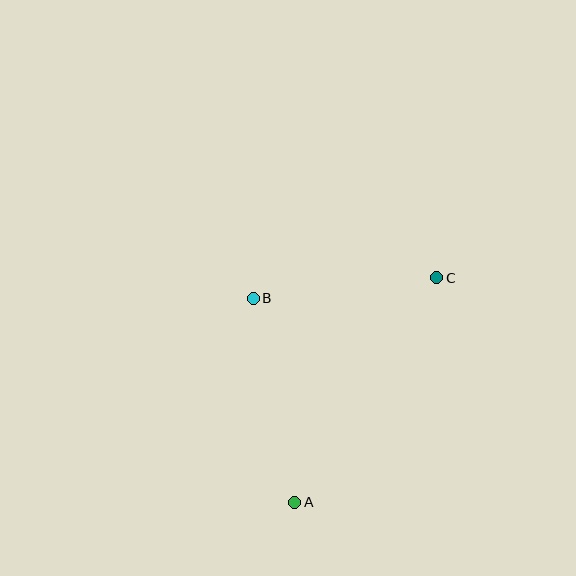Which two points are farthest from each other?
Points A and C are farthest from each other.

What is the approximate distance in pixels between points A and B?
The distance between A and B is approximately 208 pixels.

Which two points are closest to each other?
Points B and C are closest to each other.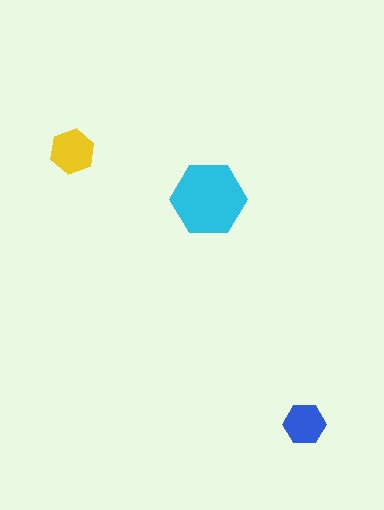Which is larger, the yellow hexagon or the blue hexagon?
The yellow one.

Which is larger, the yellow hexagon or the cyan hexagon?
The cyan one.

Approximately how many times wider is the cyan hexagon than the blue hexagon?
About 2 times wider.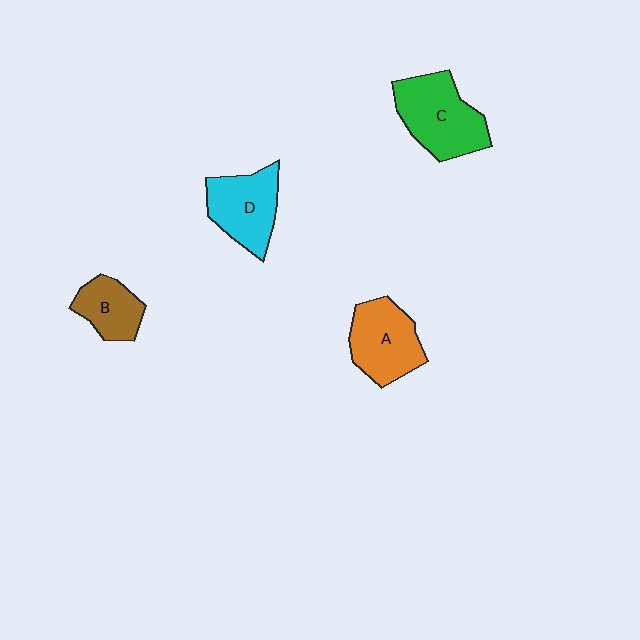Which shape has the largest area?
Shape C (green).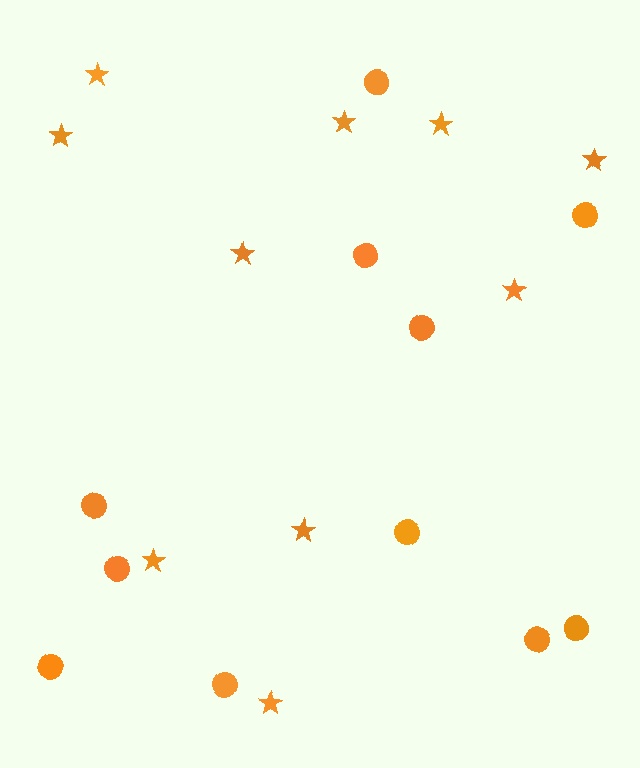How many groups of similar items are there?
There are 2 groups: one group of circles (11) and one group of stars (10).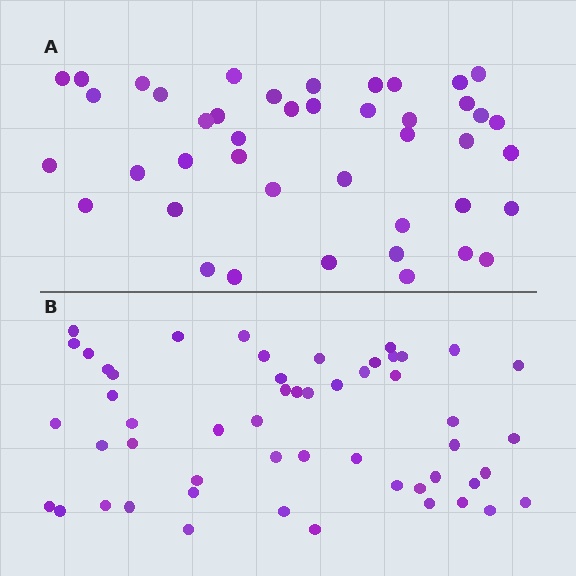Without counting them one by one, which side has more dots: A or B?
Region B (the bottom region) has more dots.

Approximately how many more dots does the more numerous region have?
Region B has roughly 10 or so more dots than region A.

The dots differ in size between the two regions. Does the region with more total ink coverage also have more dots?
No. Region A has more total ink coverage because its dots are larger, but region B actually contains more individual dots. Total area can be misleading — the number of items is what matters here.